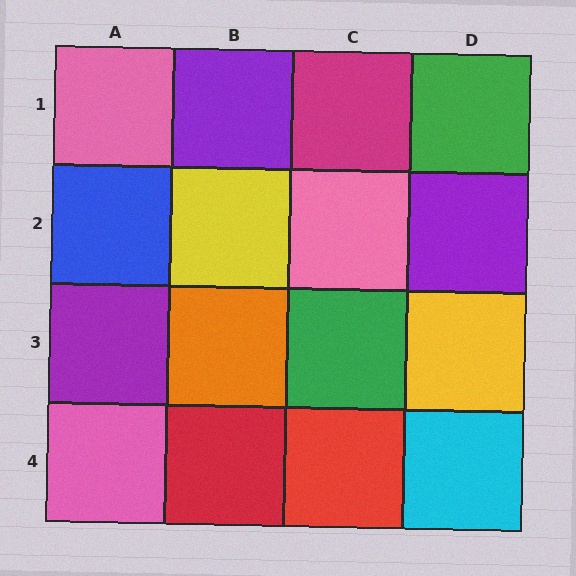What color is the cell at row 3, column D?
Yellow.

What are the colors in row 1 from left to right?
Pink, purple, magenta, green.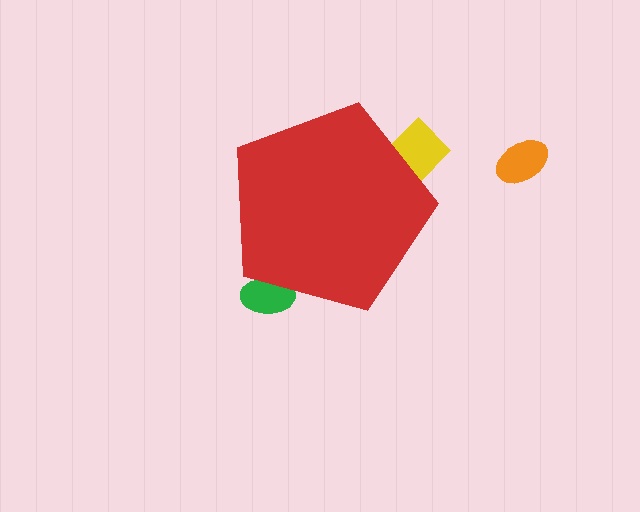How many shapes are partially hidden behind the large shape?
2 shapes are partially hidden.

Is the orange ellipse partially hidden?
No, the orange ellipse is fully visible.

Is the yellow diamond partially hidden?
Yes, the yellow diamond is partially hidden behind the red pentagon.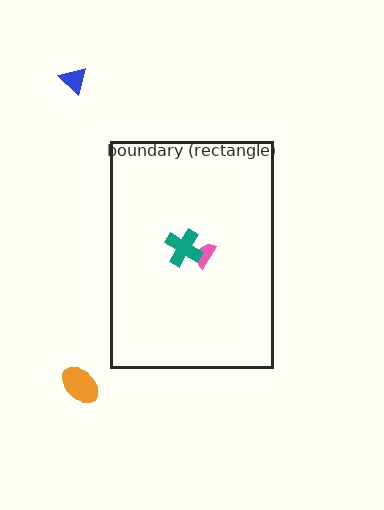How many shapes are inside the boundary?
2 inside, 2 outside.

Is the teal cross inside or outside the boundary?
Inside.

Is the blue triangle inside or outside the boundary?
Outside.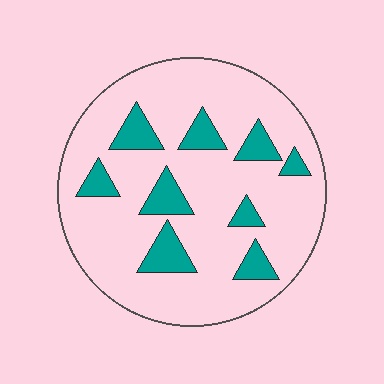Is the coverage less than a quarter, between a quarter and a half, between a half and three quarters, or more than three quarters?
Less than a quarter.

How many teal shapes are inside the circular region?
9.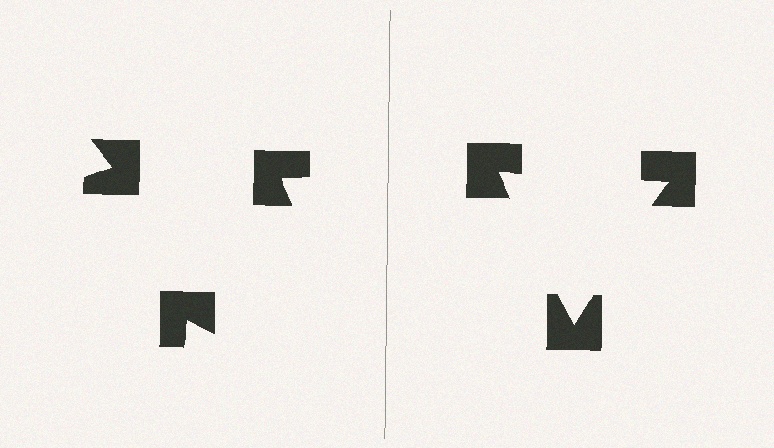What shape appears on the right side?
An illusory triangle.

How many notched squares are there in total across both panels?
6 — 3 on each side.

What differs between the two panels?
The notched squares are positioned identically on both sides; only the wedge orientations differ. On the right they align to a triangle; on the left they are misaligned.